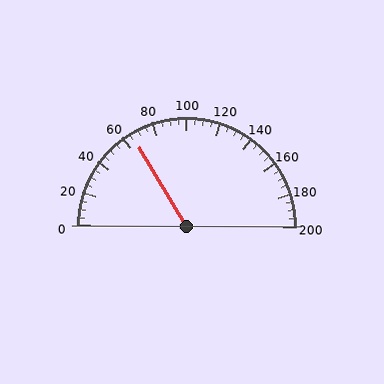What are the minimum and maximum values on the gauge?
The gauge ranges from 0 to 200.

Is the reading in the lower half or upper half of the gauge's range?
The reading is in the lower half of the range (0 to 200).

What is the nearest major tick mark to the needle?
The nearest major tick mark is 60.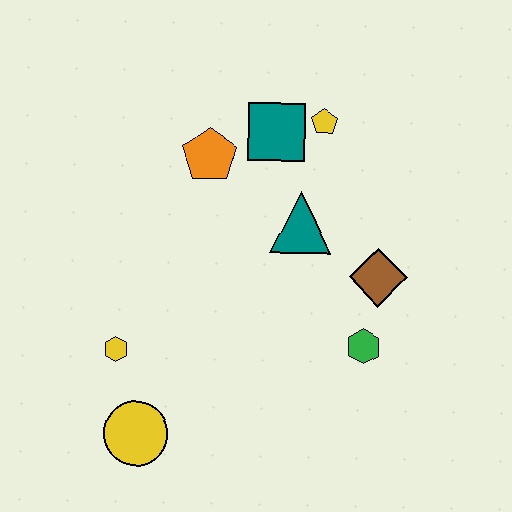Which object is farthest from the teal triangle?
The yellow circle is farthest from the teal triangle.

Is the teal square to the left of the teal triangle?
Yes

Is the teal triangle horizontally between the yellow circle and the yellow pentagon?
Yes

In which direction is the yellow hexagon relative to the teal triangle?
The yellow hexagon is to the left of the teal triangle.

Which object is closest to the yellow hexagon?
The yellow circle is closest to the yellow hexagon.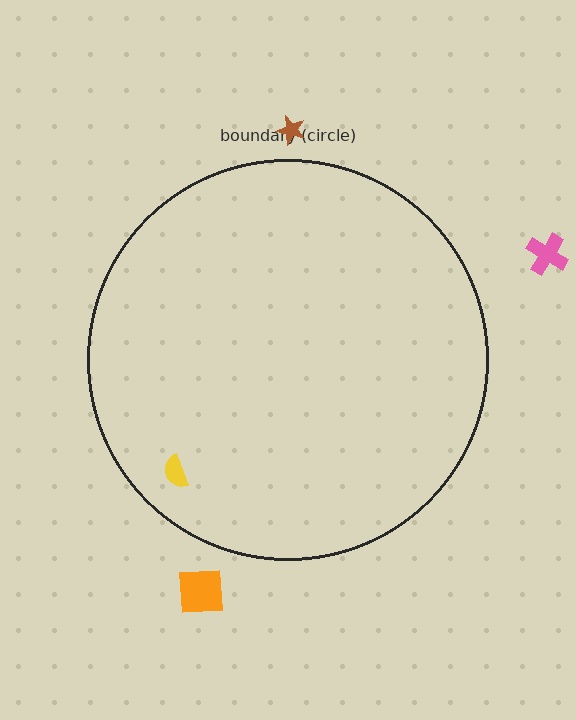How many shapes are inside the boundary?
1 inside, 3 outside.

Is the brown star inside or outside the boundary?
Outside.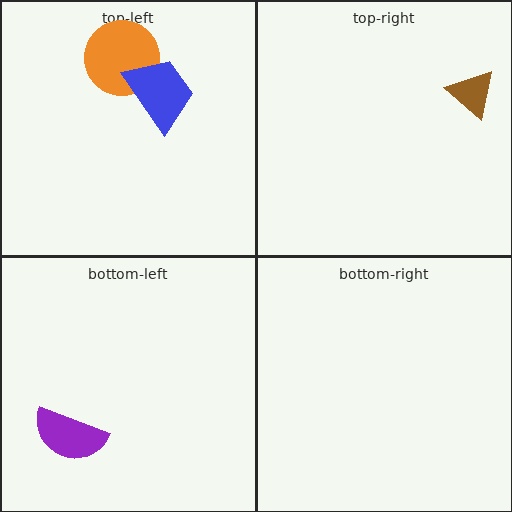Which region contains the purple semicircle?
The bottom-left region.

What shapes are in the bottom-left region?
The purple semicircle.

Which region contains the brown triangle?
The top-right region.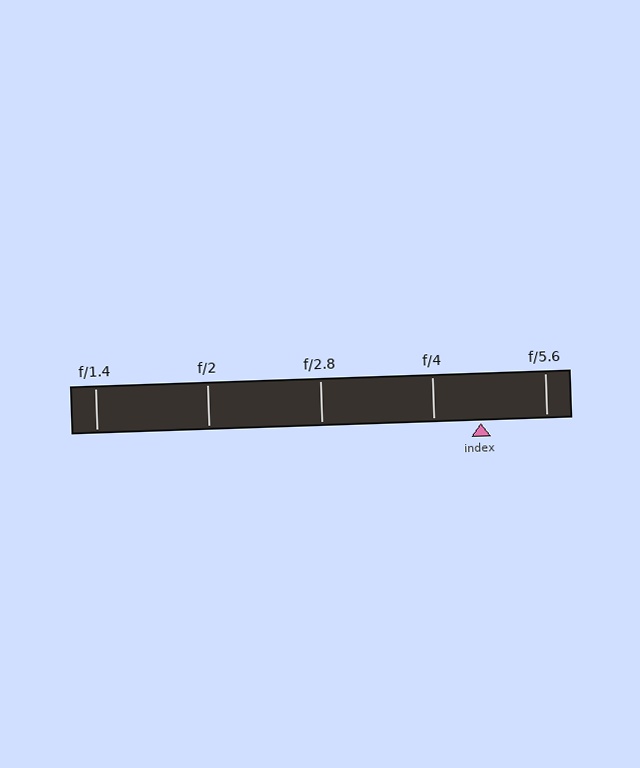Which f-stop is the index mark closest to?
The index mark is closest to f/4.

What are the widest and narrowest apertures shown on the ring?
The widest aperture shown is f/1.4 and the narrowest is f/5.6.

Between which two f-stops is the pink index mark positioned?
The index mark is between f/4 and f/5.6.